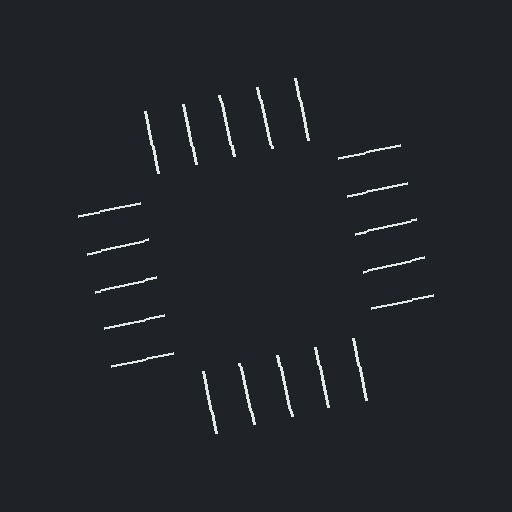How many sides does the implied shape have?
4 sides — the line-ends trace a square.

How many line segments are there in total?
20 — 5 along each of the 4 edges.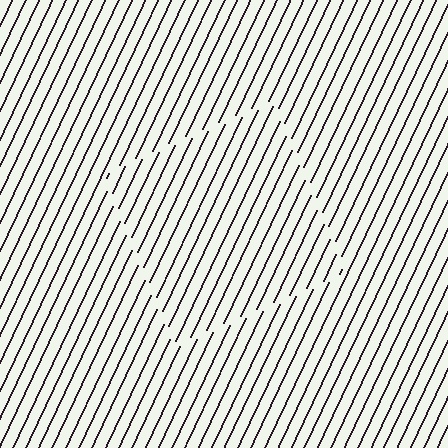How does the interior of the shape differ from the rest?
The interior of the shape contains the same grating, shifted by half a period — the contour is defined by the phase discontinuity where line-ends from the inner and outer gratings abut.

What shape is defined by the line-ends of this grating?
An illusory square. The interior of the shape contains the same grating, shifted by half a period — the contour is defined by the phase discontinuity where line-ends from the inner and outer gratings abut.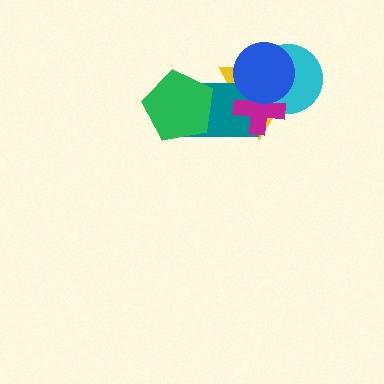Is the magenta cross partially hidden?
Yes, it is partially covered by another shape.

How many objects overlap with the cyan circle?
3 objects overlap with the cyan circle.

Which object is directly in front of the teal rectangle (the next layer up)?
The magenta cross is directly in front of the teal rectangle.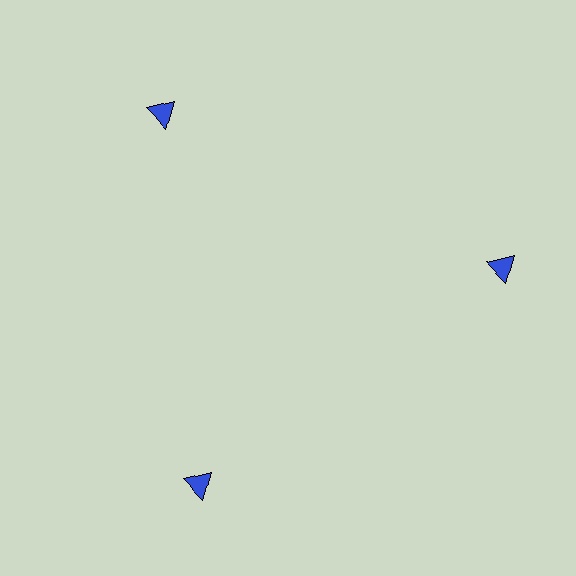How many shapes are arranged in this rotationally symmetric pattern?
There are 3 shapes, arranged in 3 groups of 1.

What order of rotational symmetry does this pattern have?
This pattern has 3-fold rotational symmetry.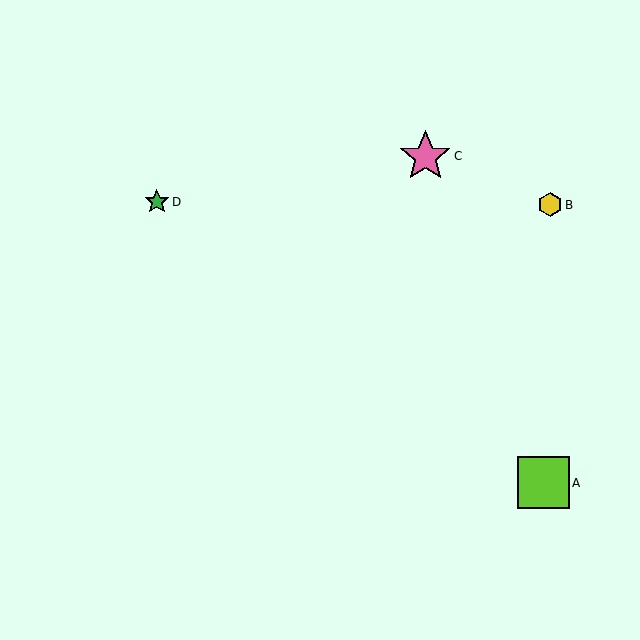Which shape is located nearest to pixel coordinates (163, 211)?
The green star (labeled D) at (157, 202) is nearest to that location.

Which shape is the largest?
The lime square (labeled A) is the largest.